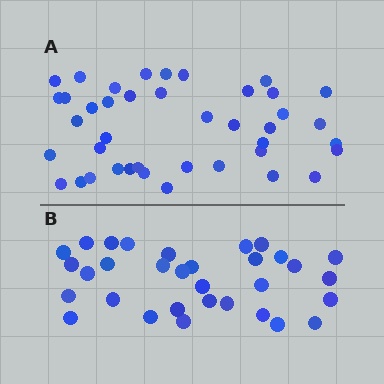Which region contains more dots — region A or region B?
Region A (the top region) has more dots.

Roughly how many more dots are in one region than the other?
Region A has roughly 8 or so more dots than region B.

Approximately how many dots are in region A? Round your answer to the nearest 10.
About 40 dots. (The exact count is 41, which rounds to 40.)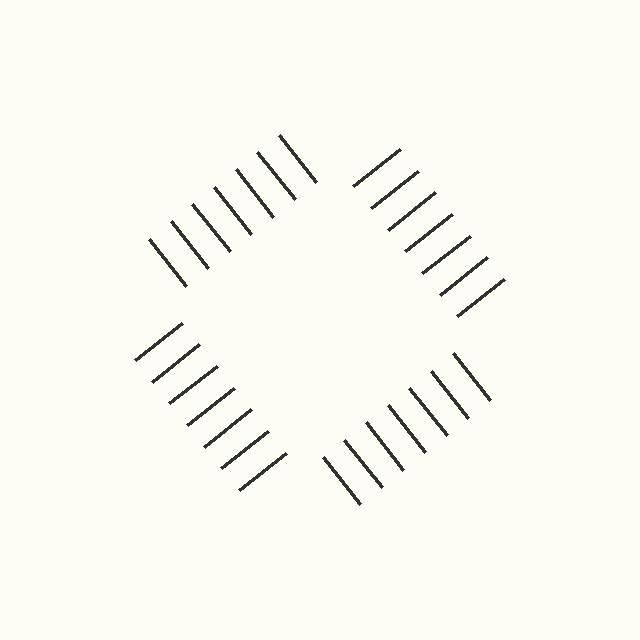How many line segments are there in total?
28 — 7 along each of the 4 edges.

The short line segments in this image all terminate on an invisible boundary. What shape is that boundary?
An illusory square — the line segments terminate on its edges but no continuous stroke is drawn.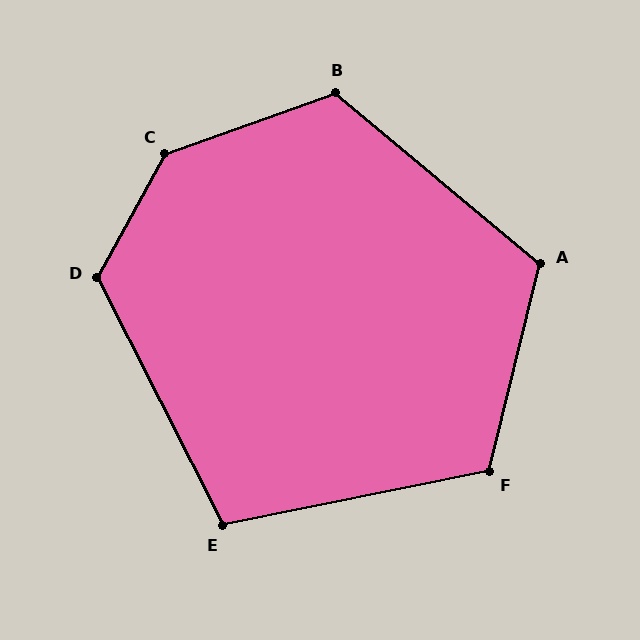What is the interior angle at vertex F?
Approximately 115 degrees (obtuse).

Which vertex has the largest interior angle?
C, at approximately 138 degrees.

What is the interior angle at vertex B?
Approximately 121 degrees (obtuse).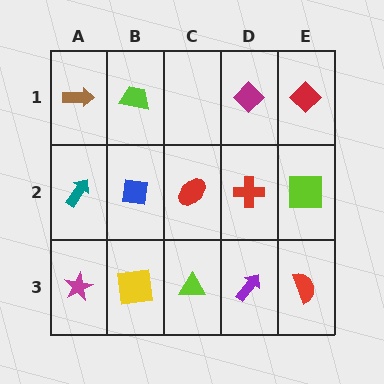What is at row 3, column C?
A lime triangle.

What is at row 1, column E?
A red diamond.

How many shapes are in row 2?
5 shapes.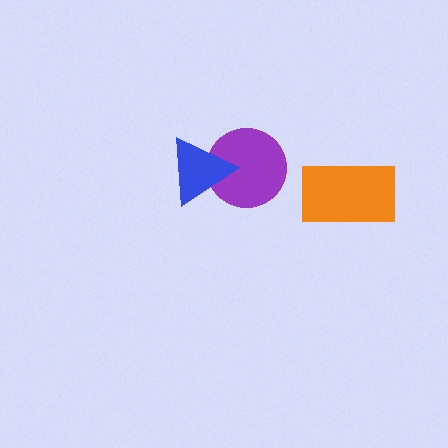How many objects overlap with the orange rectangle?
0 objects overlap with the orange rectangle.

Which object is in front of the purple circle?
The blue triangle is in front of the purple circle.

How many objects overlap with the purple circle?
1 object overlaps with the purple circle.